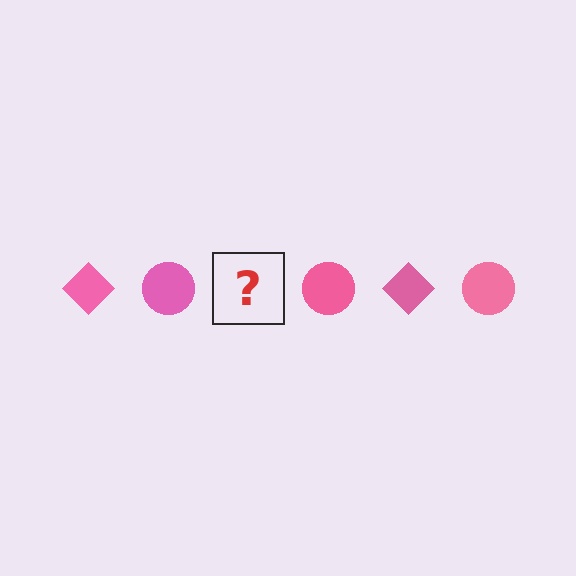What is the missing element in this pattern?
The missing element is a pink diamond.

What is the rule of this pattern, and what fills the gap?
The rule is that the pattern cycles through diamond, circle shapes in pink. The gap should be filled with a pink diamond.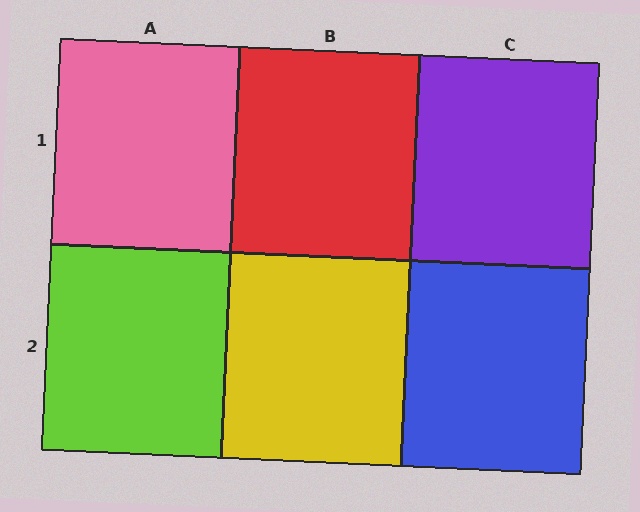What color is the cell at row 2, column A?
Lime.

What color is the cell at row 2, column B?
Yellow.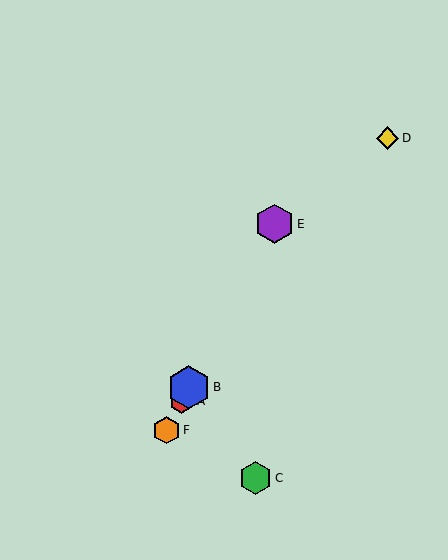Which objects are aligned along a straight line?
Objects A, B, E, F are aligned along a straight line.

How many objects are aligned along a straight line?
4 objects (A, B, E, F) are aligned along a straight line.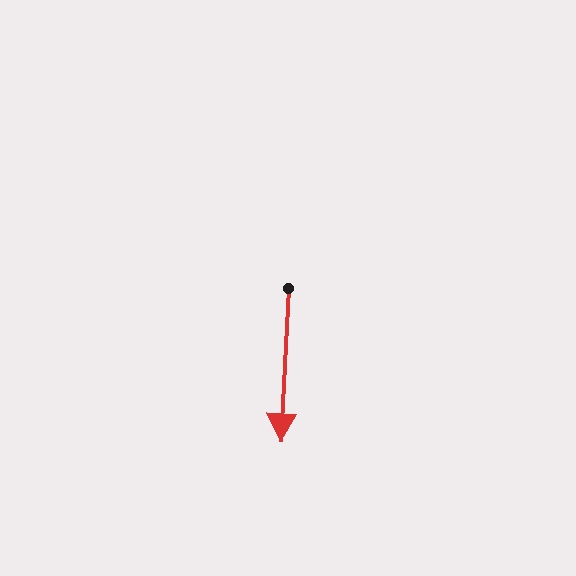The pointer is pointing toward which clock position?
Roughly 6 o'clock.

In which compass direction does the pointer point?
South.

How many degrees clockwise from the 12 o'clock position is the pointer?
Approximately 183 degrees.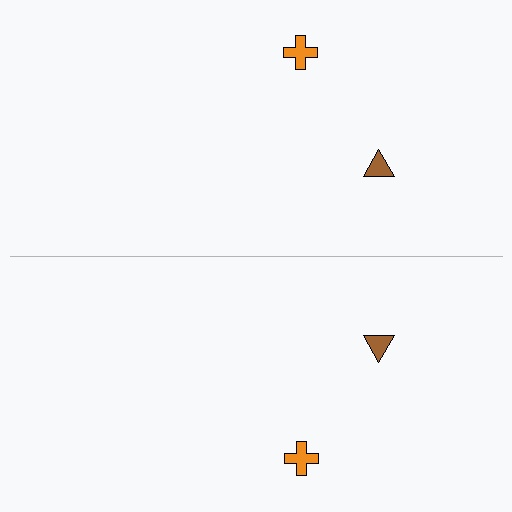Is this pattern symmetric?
Yes, this pattern has bilateral (reflection) symmetry.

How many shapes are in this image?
There are 4 shapes in this image.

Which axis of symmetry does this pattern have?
The pattern has a horizontal axis of symmetry running through the center of the image.